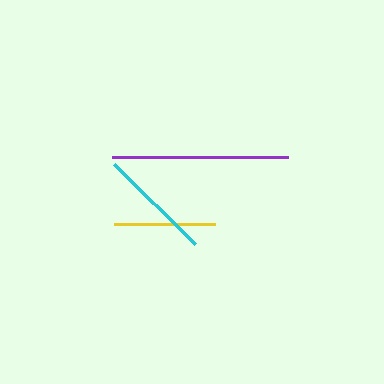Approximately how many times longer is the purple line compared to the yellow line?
The purple line is approximately 1.7 times the length of the yellow line.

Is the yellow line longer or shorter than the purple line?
The purple line is longer than the yellow line.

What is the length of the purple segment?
The purple segment is approximately 176 pixels long.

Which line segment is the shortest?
The yellow line is the shortest at approximately 101 pixels.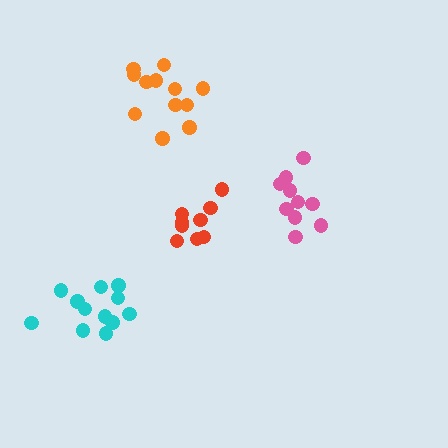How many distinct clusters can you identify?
There are 4 distinct clusters.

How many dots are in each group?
Group 1: 9 dots, Group 2: 12 dots, Group 3: 10 dots, Group 4: 12 dots (43 total).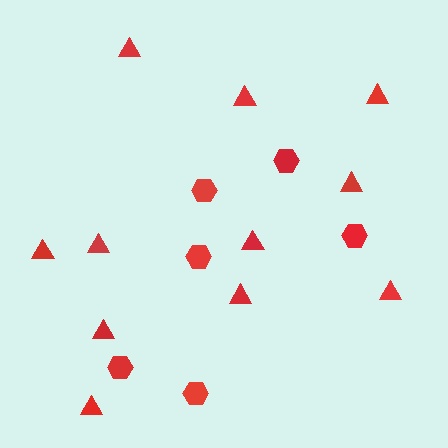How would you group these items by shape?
There are 2 groups: one group of triangles (11) and one group of hexagons (6).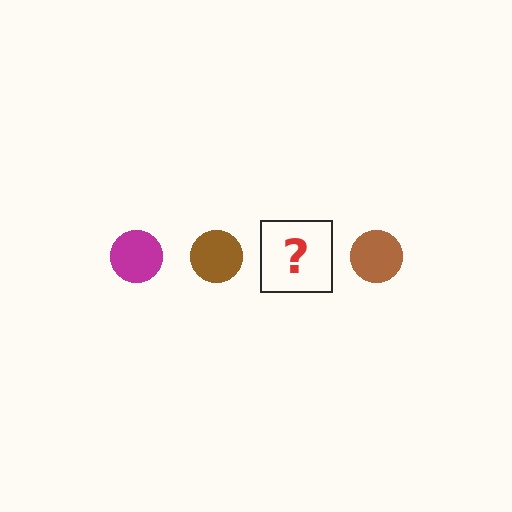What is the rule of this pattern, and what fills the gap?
The rule is that the pattern cycles through magenta, brown circles. The gap should be filled with a magenta circle.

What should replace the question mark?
The question mark should be replaced with a magenta circle.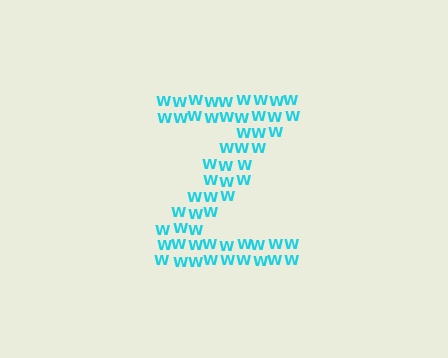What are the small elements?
The small elements are letter W's.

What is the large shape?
The large shape is the letter Z.